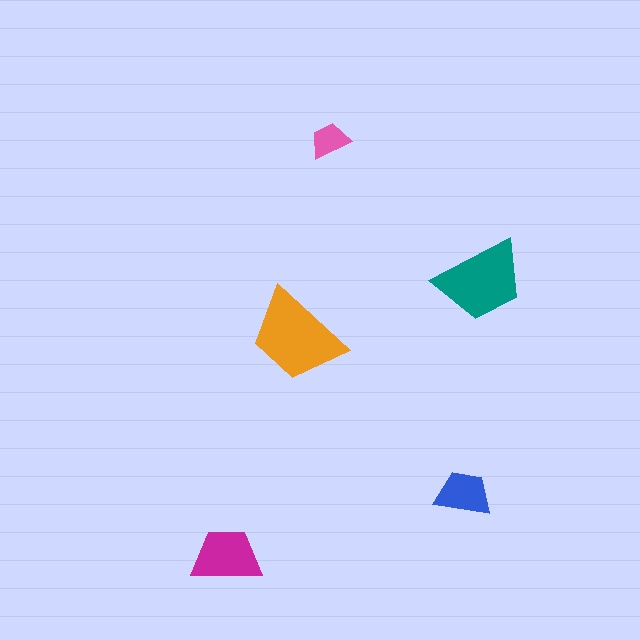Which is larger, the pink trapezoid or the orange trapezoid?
The orange one.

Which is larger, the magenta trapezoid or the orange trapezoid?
The orange one.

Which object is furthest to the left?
The magenta trapezoid is leftmost.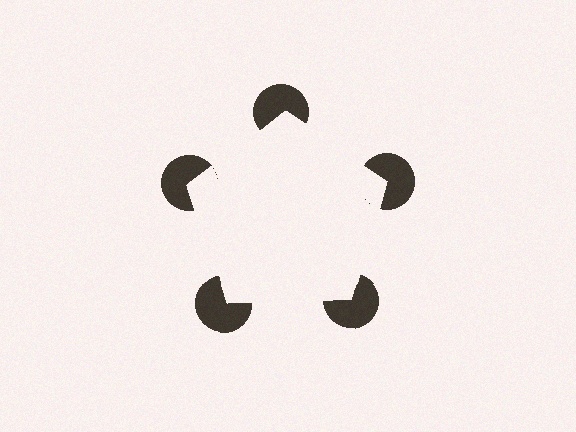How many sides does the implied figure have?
5 sides.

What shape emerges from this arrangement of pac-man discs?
An illusory pentagon — its edges are inferred from the aligned wedge cuts in the pac-man discs, not physically drawn.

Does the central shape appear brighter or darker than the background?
It typically appears slightly brighter than the background, even though no actual brightness change is drawn.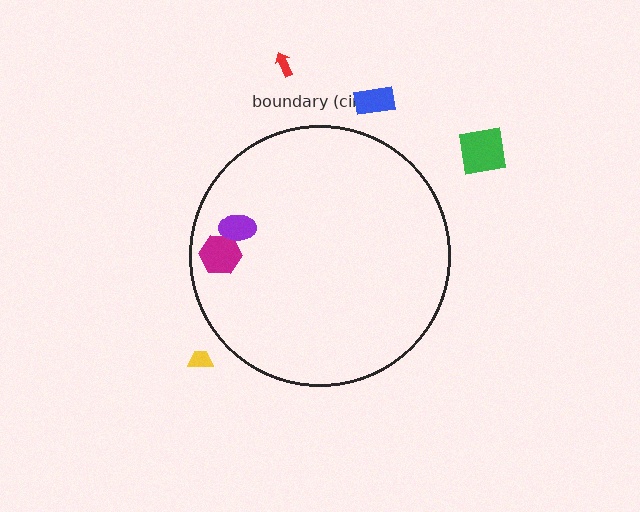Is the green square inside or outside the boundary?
Outside.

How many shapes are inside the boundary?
2 inside, 4 outside.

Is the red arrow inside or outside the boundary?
Outside.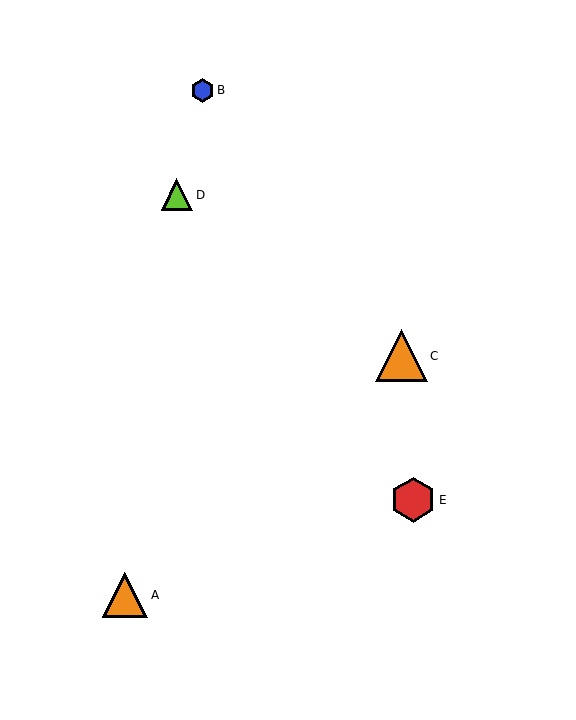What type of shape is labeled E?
Shape E is a red hexagon.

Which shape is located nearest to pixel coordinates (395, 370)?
The orange triangle (labeled C) at (402, 356) is nearest to that location.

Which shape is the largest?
The orange triangle (labeled C) is the largest.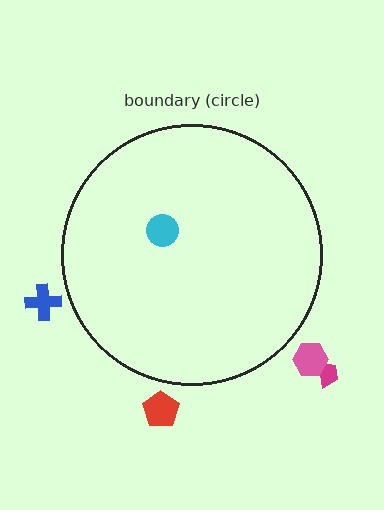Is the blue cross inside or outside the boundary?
Outside.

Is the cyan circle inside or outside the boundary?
Inside.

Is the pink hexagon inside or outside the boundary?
Outside.